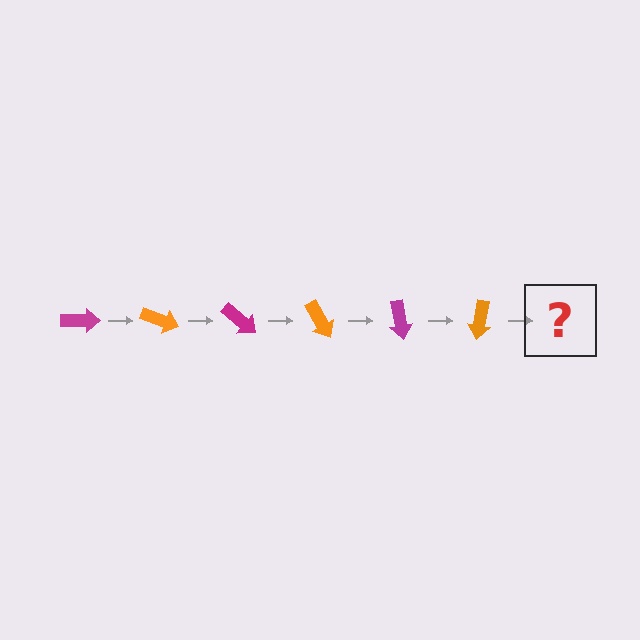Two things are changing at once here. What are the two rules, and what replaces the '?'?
The two rules are that it rotates 20 degrees each step and the color cycles through magenta and orange. The '?' should be a magenta arrow, rotated 120 degrees from the start.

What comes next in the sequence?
The next element should be a magenta arrow, rotated 120 degrees from the start.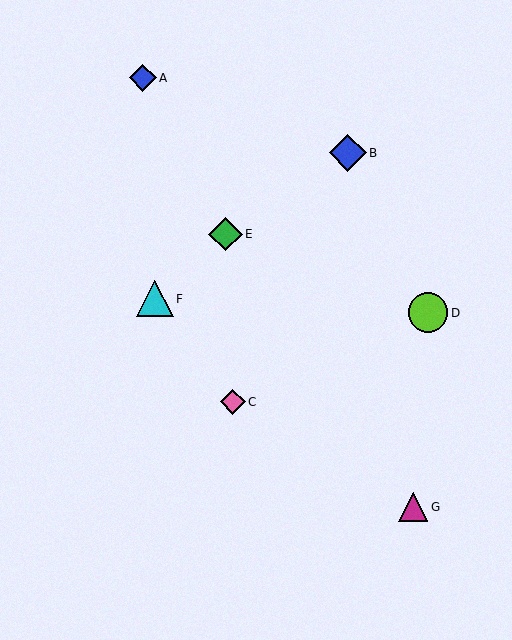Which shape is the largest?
The lime circle (labeled D) is the largest.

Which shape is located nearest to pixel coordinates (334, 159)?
The blue diamond (labeled B) at (348, 153) is nearest to that location.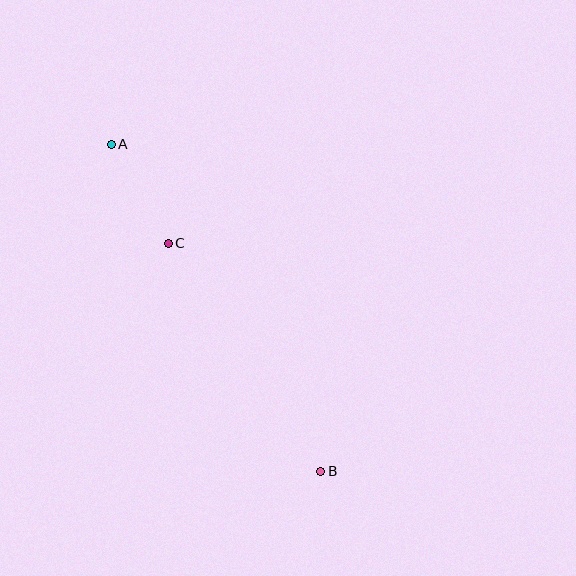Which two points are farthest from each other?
Points A and B are farthest from each other.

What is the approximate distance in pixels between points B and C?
The distance between B and C is approximately 274 pixels.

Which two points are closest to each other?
Points A and C are closest to each other.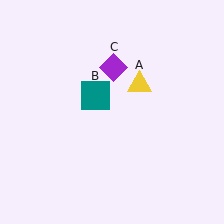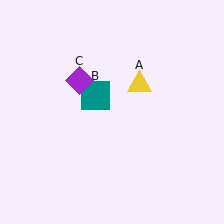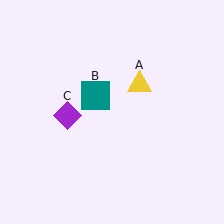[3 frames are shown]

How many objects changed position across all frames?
1 object changed position: purple diamond (object C).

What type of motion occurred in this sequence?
The purple diamond (object C) rotated counterclockwise around the center of the scene.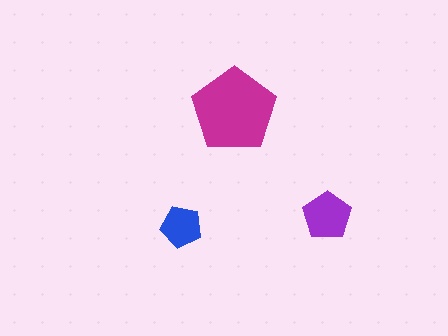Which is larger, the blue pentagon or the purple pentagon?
The purple one.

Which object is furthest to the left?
The blue pentagon is leftmost.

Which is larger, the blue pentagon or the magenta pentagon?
The magenta one.